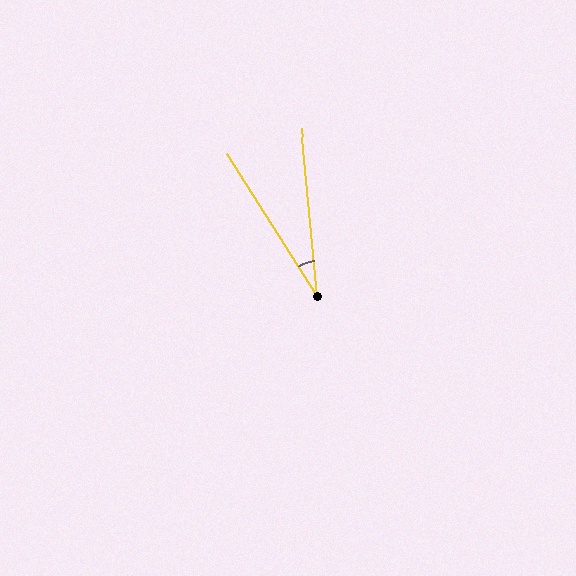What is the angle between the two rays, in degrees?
Approximately 27 degrees.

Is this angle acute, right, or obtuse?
It is acute.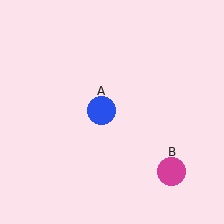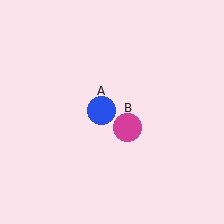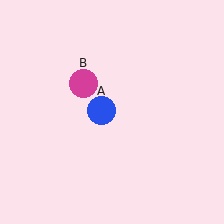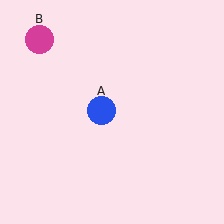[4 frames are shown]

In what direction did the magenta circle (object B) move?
The magenta circle (object B) moved up and to the left.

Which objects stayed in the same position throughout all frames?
Blue circle (object A) remained stationary.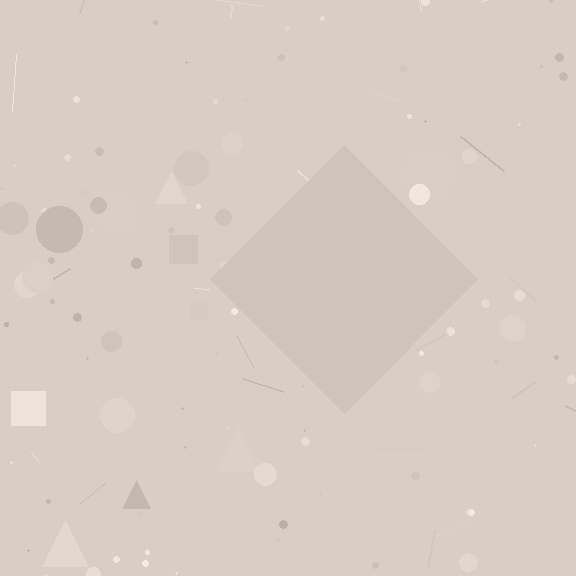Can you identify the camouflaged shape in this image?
The camouflaged shape is a diamond.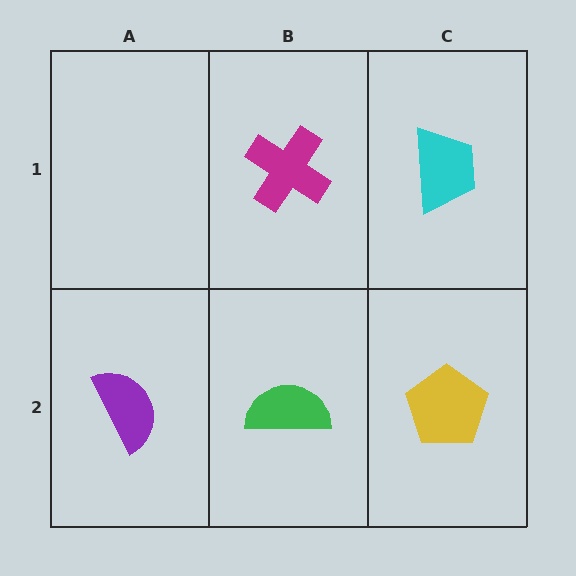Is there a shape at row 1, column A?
No, that cell is empty.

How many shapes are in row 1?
2 shapes.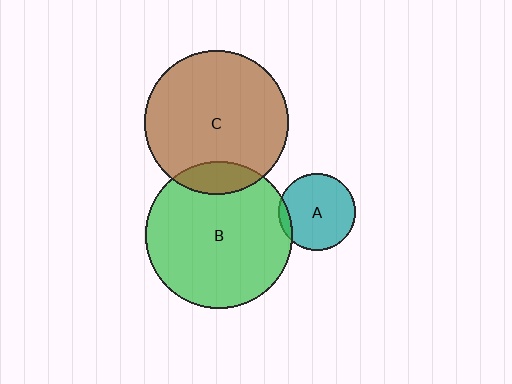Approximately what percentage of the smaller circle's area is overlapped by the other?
Approximately 15%.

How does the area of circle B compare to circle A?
Approximately 3.7 times.